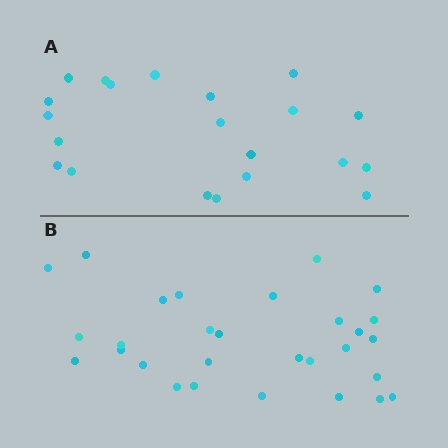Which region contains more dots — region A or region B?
Region B (the bottom region) has more dots.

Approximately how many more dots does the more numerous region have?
Region B has roughly 8 or so more dots than region A.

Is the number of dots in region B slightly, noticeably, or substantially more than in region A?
Region B has noticeably more, but not dramatically so. The ratio is roughly 1.4 to 1.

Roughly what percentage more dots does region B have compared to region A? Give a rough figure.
About 40% more.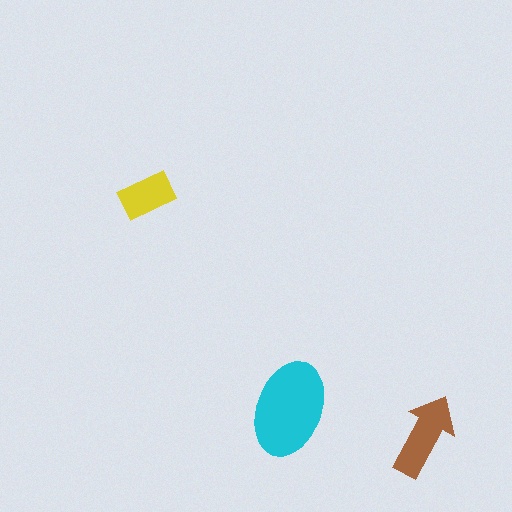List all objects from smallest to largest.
The yellow rectangle, the brown arrow, the cyan ellipse.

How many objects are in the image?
There are 3 objects in the image.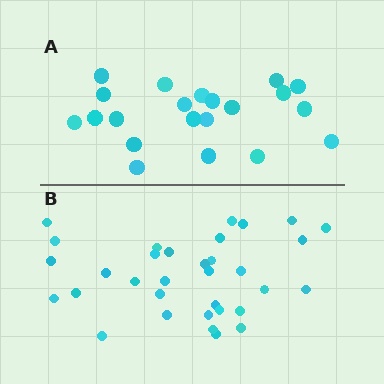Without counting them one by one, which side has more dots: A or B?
Region B (the bottom region) has more dots.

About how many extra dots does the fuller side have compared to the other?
Region B has roughly 12 or so more dots than region A.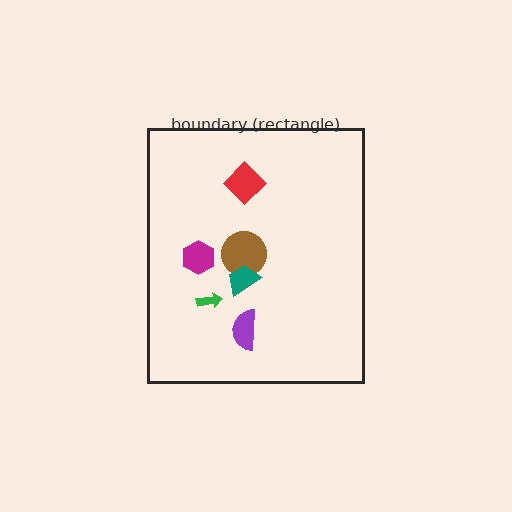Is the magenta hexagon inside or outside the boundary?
Inside.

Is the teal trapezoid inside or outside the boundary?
Inside.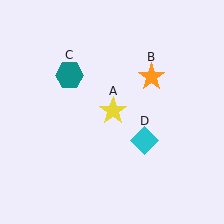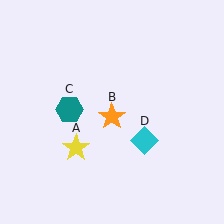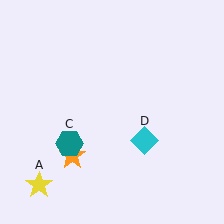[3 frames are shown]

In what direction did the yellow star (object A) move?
The yellow star (object A) moved down and to the left.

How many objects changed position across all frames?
3 objects changed position: yellow star (object A), orange star (object B), teal hexagon (object C).